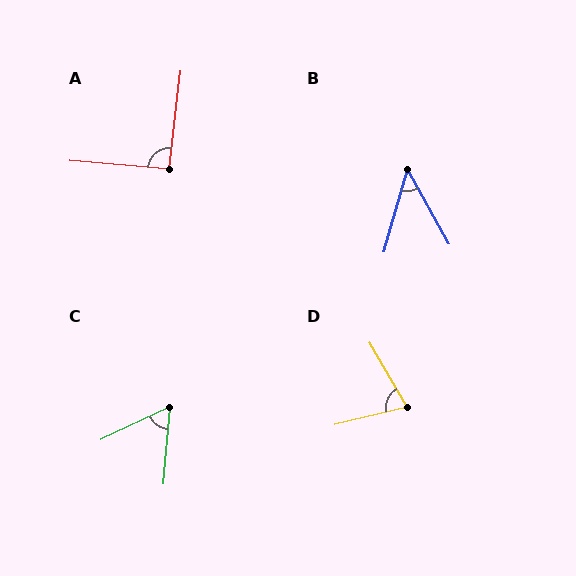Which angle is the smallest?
B, at approximately 45 degrees.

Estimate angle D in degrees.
Approximately 73 degrees.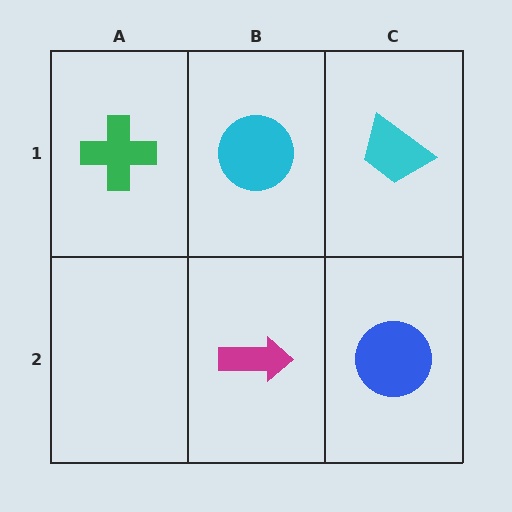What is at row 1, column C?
A cyan trapezoid.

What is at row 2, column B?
A magenta arrow.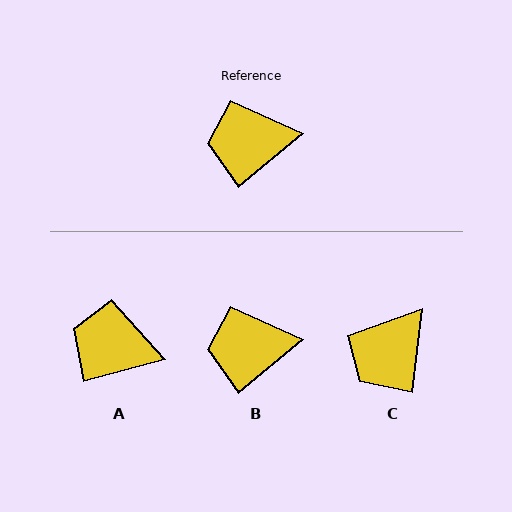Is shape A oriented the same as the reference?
No, it is off by about 25 degrees.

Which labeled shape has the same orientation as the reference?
B.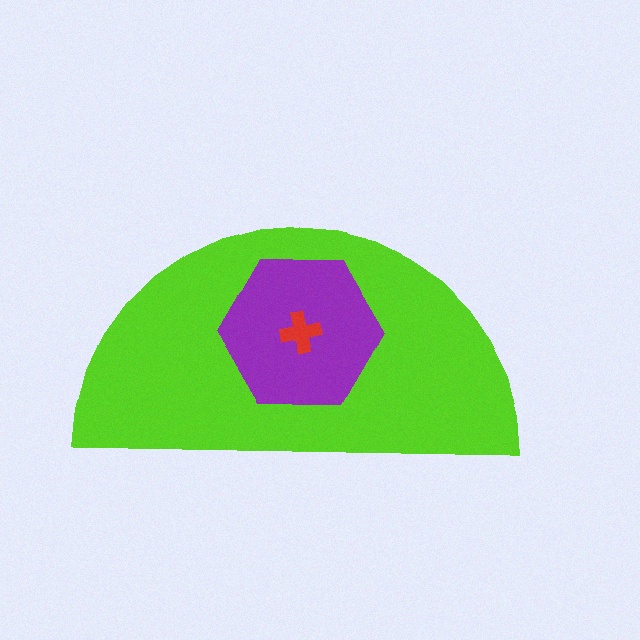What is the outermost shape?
The lime semicircle.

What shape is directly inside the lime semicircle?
The purple hexagon.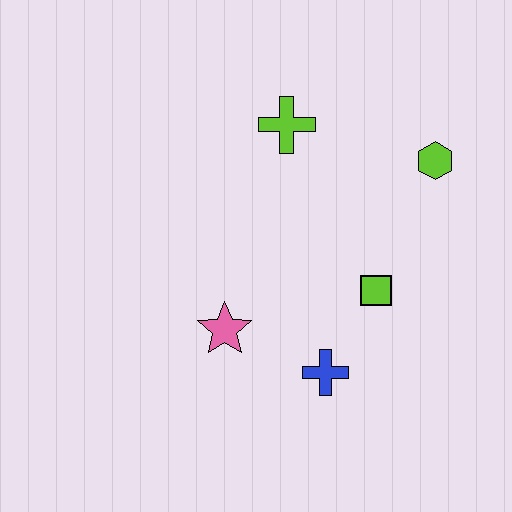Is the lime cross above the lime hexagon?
Yes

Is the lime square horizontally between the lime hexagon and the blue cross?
Yes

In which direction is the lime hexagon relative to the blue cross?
The lime hexagon is above the blue cross.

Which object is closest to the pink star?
The blue cross is closest to the pink star.